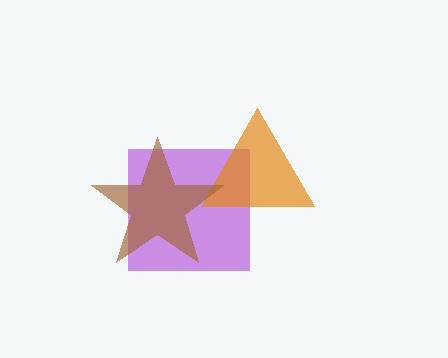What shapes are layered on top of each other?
The layered shapes are: a purple square, an orange triangle, a brown star.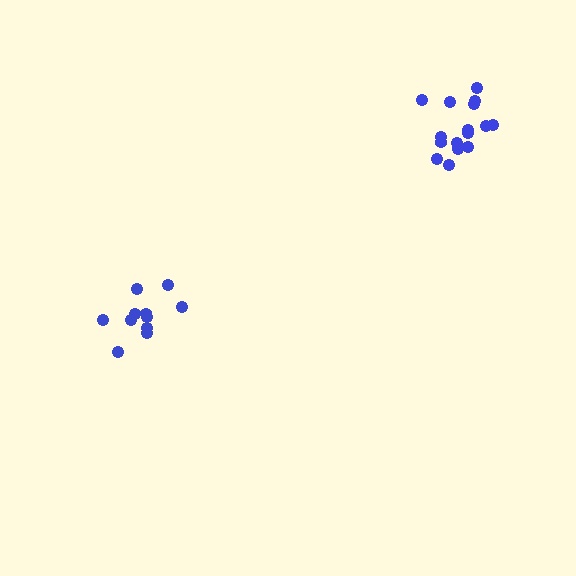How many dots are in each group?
Group 1: 16 dots, Group 2: 11 dots (27 total).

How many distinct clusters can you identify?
There are 2 distinct clusters.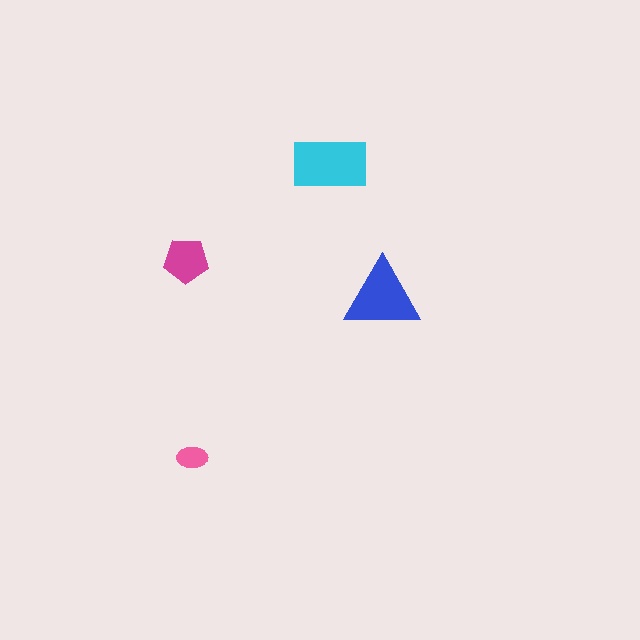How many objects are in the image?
There are 4 objects in the image.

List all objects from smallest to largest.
The pink ellipse, the magenta pentagon, the blue triangle, the cyan rectangle.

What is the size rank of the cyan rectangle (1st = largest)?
1st.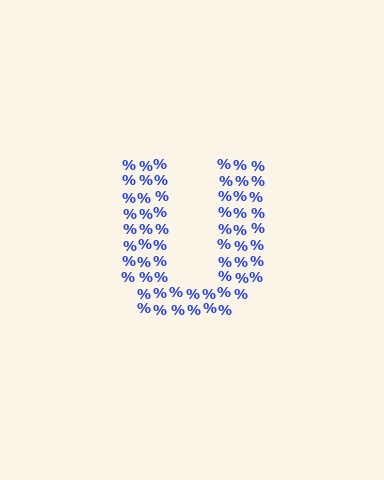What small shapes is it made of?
It is made of small percent signs.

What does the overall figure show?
The overall figure shows the letter U.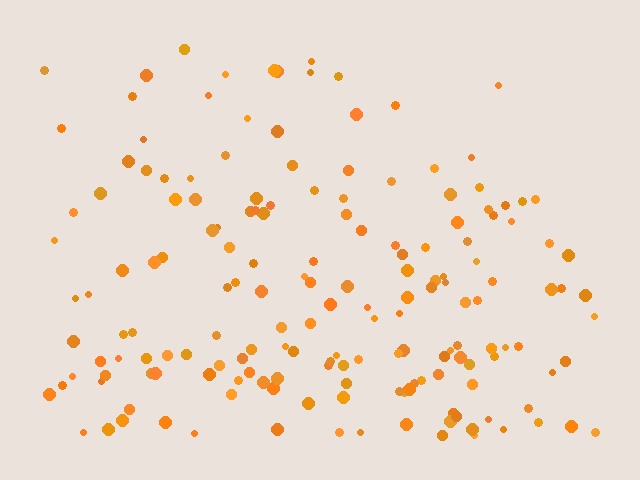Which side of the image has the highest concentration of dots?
The bottom.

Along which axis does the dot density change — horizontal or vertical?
Vertical.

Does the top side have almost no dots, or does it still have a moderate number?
Still a moderate number, just noticeably fewer than the bottom.